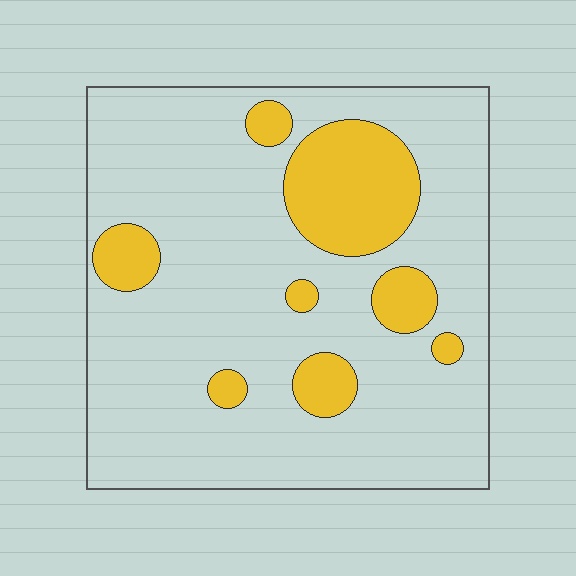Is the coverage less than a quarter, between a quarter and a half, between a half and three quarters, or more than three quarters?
Less than a quarter.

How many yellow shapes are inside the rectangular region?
8.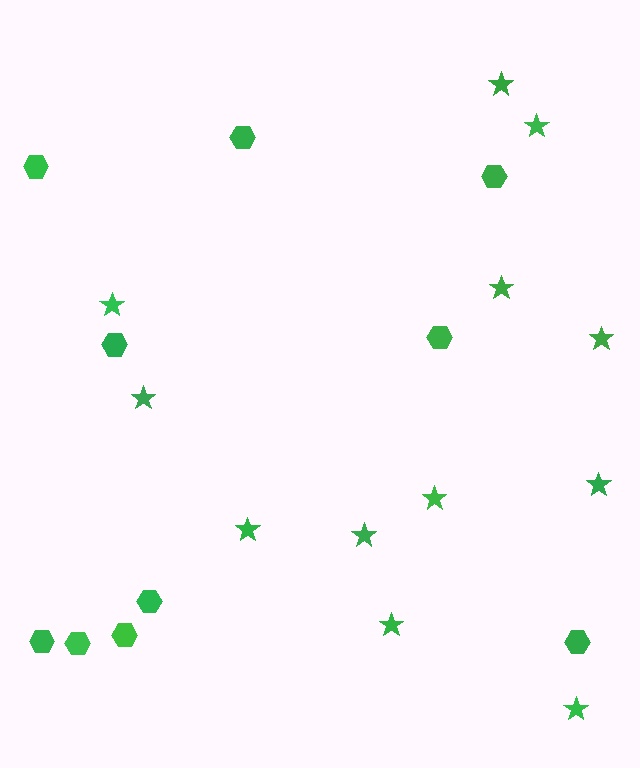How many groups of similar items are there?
There are 2 groups: one group of stars (12) and one group of hexagons (10).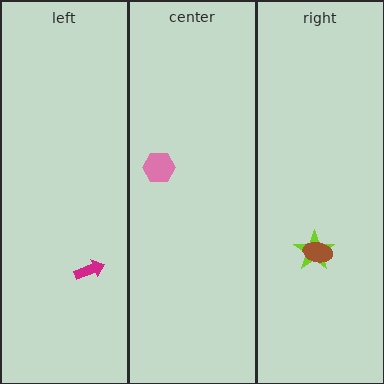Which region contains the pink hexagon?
The center region.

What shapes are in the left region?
The magenta arrow.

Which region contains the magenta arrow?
The left region.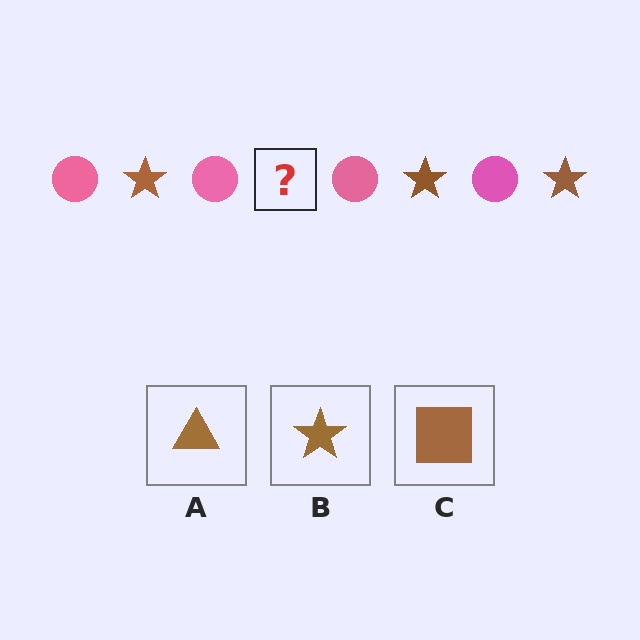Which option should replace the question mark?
Option B.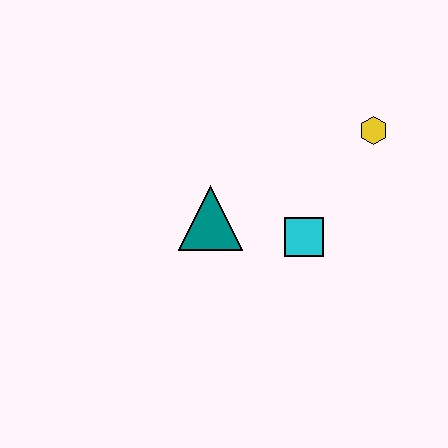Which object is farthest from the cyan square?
The yellow hexagon is farthest from the cyan square.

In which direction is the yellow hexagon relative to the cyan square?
The yellow hexagon is above the cyan square.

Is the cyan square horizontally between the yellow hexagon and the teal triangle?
Yes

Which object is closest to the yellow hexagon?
The cyan square is closest to the yellow hexagon.